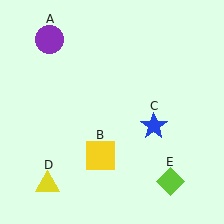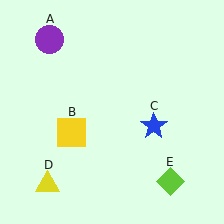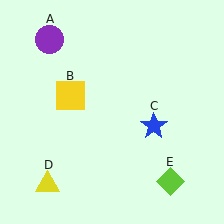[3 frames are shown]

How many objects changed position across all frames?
1 object changed position: yellow square (object B).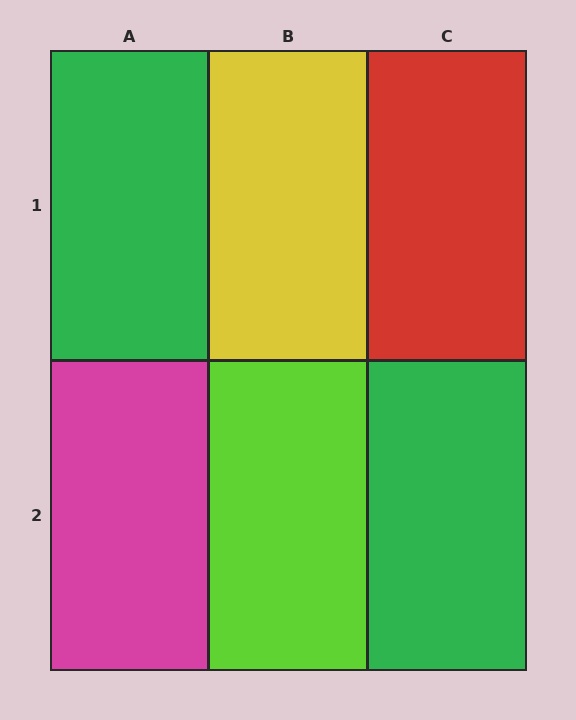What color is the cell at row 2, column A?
Magenta.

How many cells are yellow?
1 cell is yellow.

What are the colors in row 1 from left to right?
Green, yellow, red.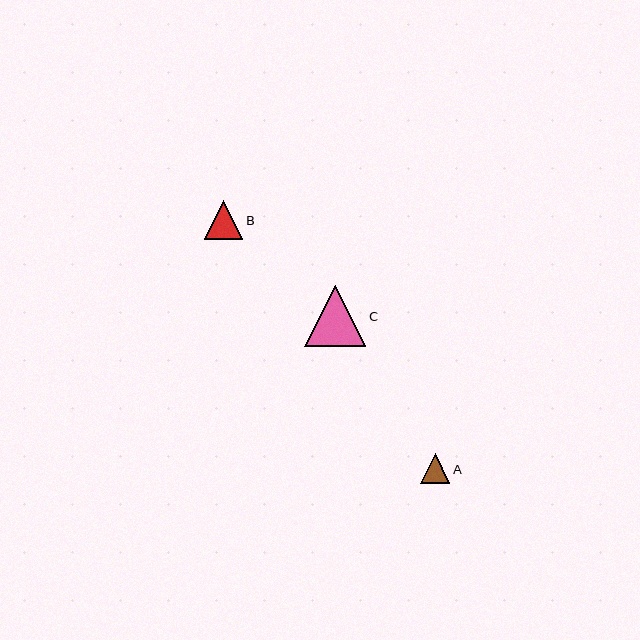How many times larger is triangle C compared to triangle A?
Triangle C is approximately 2.1 times the size of triangle A.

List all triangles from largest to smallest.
From largest to smallest: C, B, A.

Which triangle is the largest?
Triangle C is the largest with a size of approximately 61 pixels.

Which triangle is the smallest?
Triangle A is the smallest with a size of approximately 30 pixels.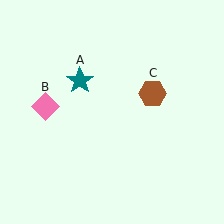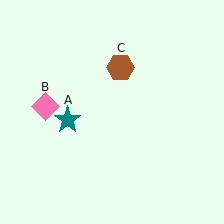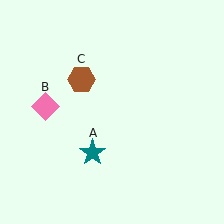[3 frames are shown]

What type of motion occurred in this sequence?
The teal star (object A), brown hexagon (object C) rotated counterclockwise around the center of the scene.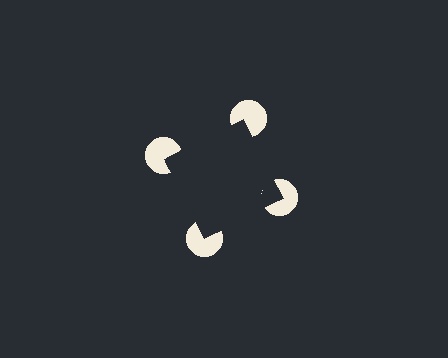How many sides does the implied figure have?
4 sides.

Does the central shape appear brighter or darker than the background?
It typically appears slightly darker than the background, even though no actual brightness change is drawn.